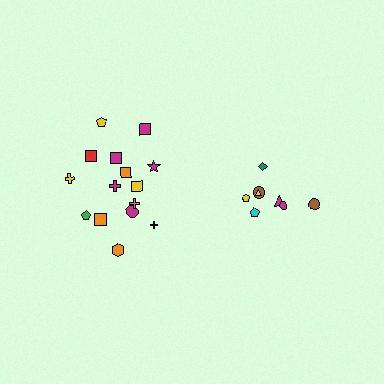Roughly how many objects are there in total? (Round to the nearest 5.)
Roughly 25 objects in total.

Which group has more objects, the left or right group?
The left group.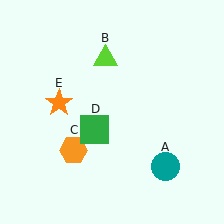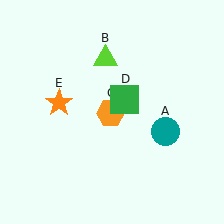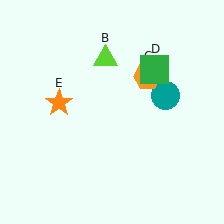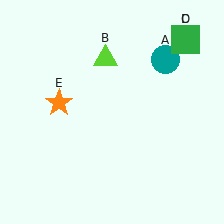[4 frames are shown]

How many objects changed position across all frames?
3 objects changed position: teal circle (object A), orange hexagon (object C), green square (object D).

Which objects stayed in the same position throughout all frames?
Lime triangle (object B) and orange star (object E) remained stationary.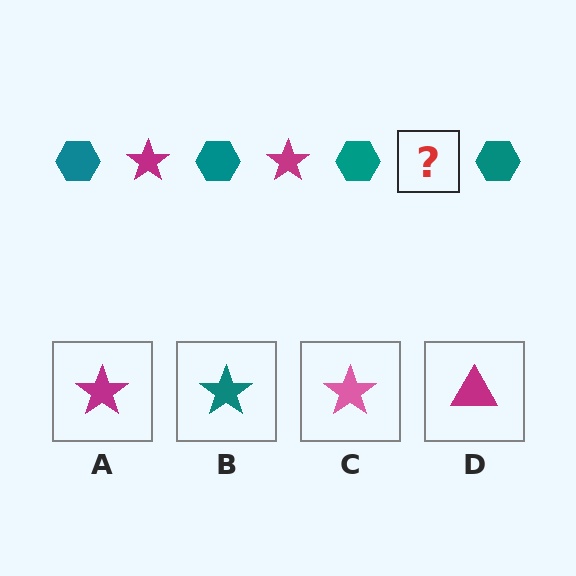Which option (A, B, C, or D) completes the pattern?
A.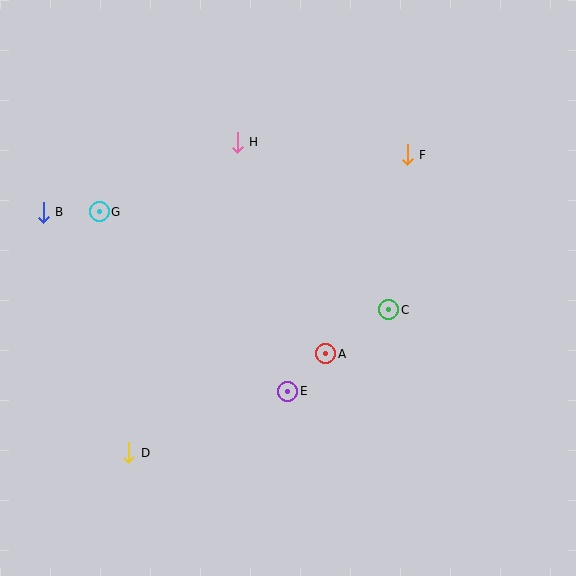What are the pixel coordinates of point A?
Point A is at (326, 354).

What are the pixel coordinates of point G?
Point G is at (99, 212).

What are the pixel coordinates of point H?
Point H is at (237, 142).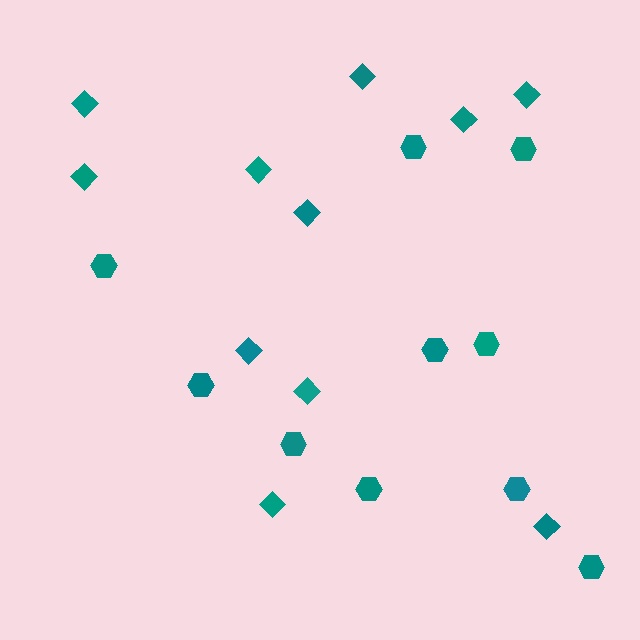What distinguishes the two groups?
There are 2 groups: one group of diamonds (11) and one group of hexagons (10).